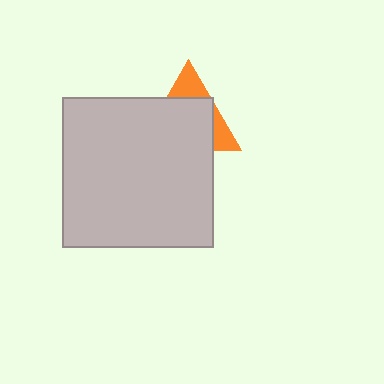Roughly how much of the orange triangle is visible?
A small part of it is visible (roughly 32%).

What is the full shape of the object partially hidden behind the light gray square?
The partially hidden object is an orange triangle.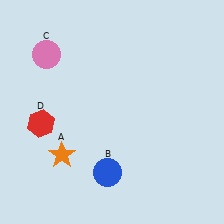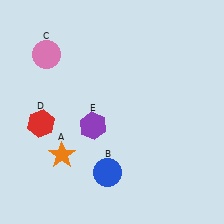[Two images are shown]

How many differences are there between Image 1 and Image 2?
There is 1 difference between the two images.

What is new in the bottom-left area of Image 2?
A purple hexagon (E) was added in the bottom-left area of Image 2.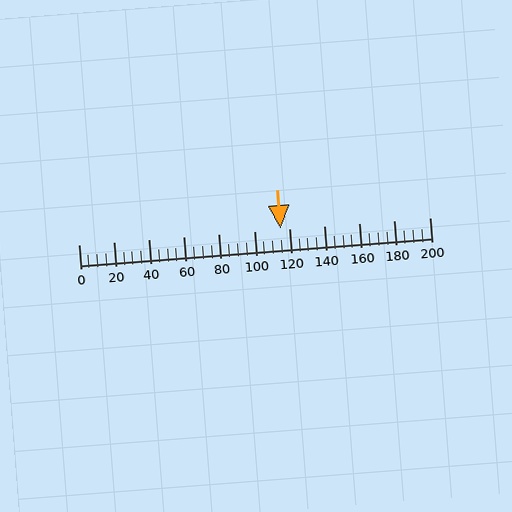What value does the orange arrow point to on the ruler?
The orange arrow points to approximately 115.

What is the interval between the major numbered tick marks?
The major tick marks are spaced 20 units apart.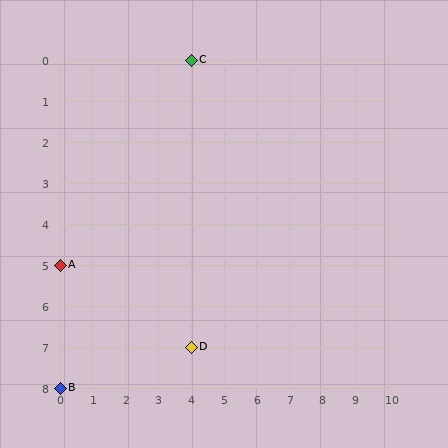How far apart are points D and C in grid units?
Points D and C are 7 rows apart.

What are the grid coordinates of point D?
Point D is at grid coordinates (4, 7).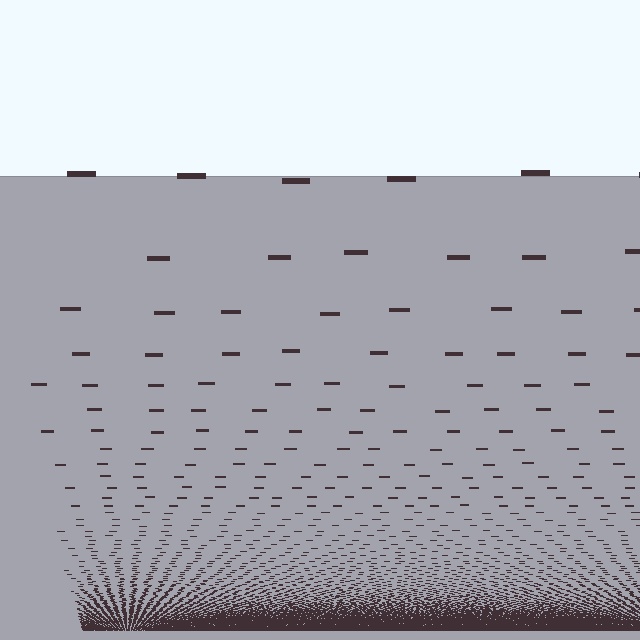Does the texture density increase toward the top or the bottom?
Density increases toward the bottom.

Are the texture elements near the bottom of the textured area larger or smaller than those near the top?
Smaller. The gradient is inverted — elements near the bottom are smaller and denser.